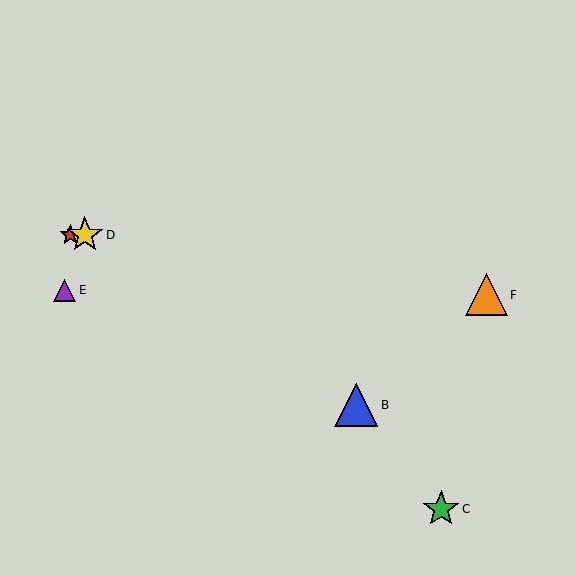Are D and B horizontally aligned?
No, D is at y≈235 and B is at y≈405.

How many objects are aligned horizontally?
2 objects (A, D) are aligned horizontally.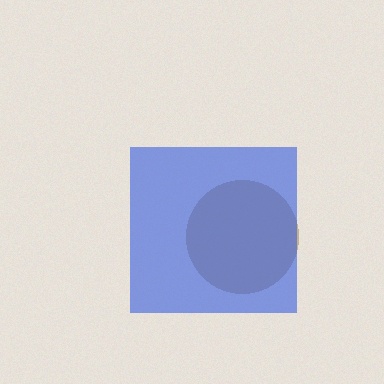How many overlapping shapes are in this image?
There are 2 overlapping shapes in the image.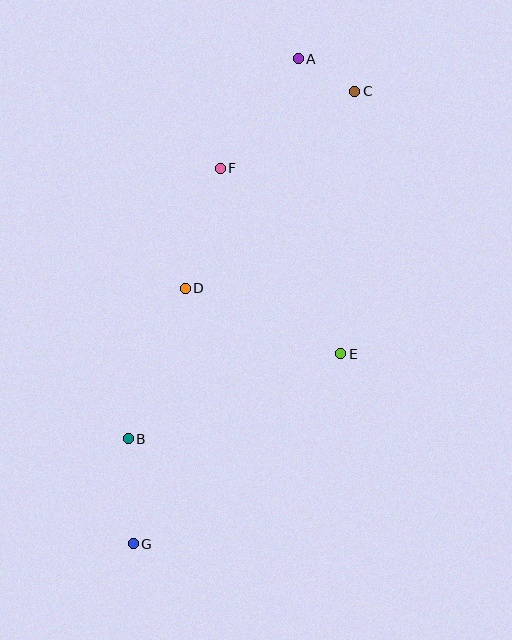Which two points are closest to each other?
Points A and C are closest to each other.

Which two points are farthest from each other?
Points A and G are farthest from each other.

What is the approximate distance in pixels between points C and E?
The distance between C and E is approximately 263 pixels.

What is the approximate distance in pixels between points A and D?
The distance between A and D is approximately 256 pixels.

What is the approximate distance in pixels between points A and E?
The distance between A and E is approximately 298 pixels.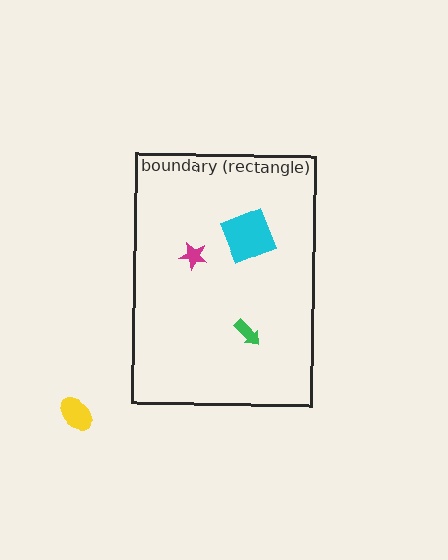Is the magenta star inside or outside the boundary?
Inside.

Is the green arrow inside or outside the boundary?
Inside.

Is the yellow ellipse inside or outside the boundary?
Outside.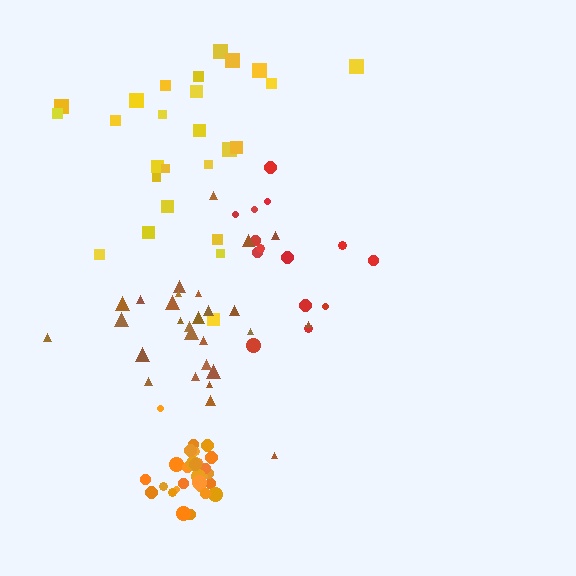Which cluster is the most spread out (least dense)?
Yellow.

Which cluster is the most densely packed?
Orange.